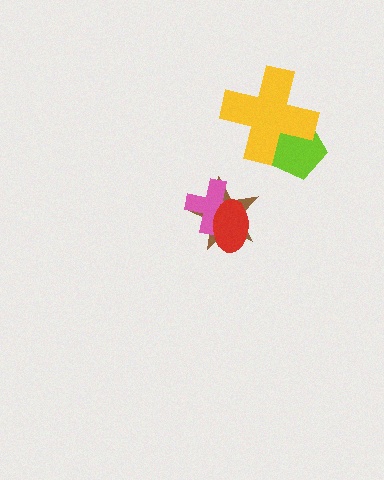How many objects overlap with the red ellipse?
2 objects overlap with the red ellipse.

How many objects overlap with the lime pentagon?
1 object overlaps with the lime pentagon.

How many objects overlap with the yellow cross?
1 object overlaps with the yellow cross.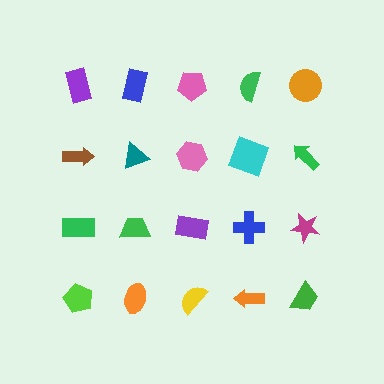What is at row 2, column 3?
A pink hexagon.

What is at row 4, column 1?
A lime pentagon.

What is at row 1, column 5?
An orange circle.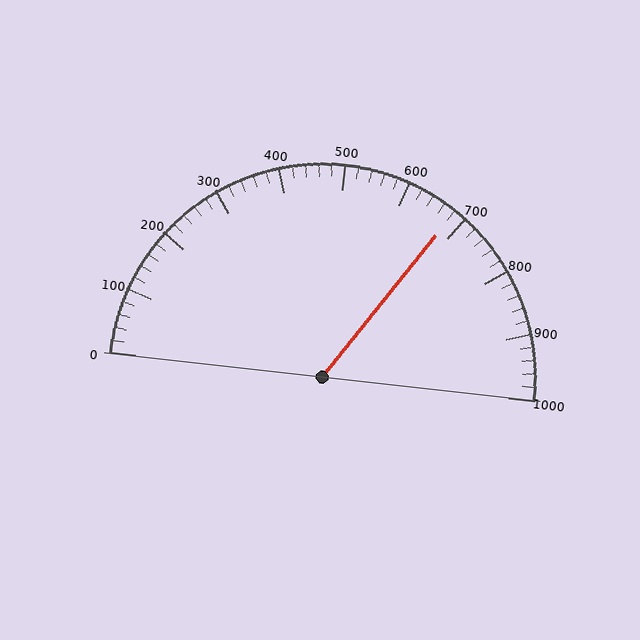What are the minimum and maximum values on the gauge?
The gauge ranges from 0 to 1000.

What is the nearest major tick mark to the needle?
The nearest major tick mark is 700.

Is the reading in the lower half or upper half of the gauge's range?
The reading is in the upper half of the range (0 to 1000).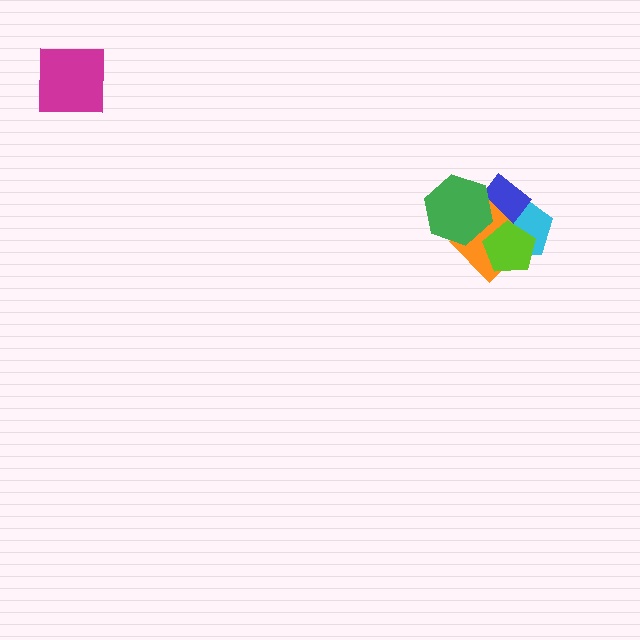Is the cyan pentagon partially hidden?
Yes, it is partially covered by another shape.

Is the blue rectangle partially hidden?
Yes, it is partially covered by another shape.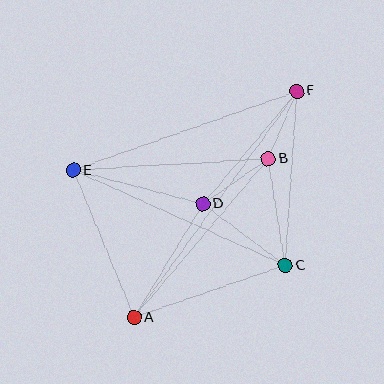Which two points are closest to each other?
Points B and F are closest to each other.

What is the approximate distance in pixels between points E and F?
The distance between E and F is approximately 237 pixels.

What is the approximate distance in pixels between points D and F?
The distance between D and F is approximately 146 pixels.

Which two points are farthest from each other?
Points A and F are farthest from each other.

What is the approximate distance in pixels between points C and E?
The distance between C and E is approximately 233 pixels.